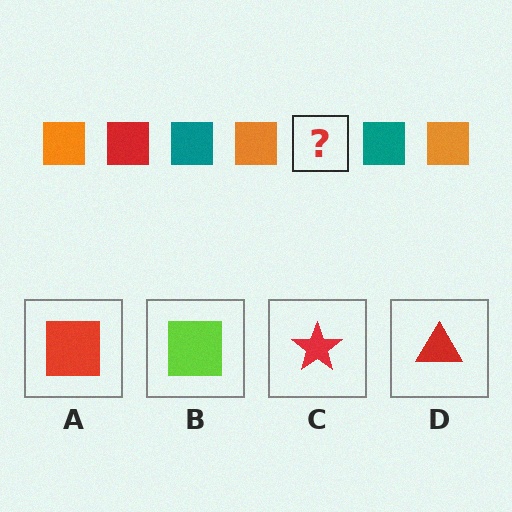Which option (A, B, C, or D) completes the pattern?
A.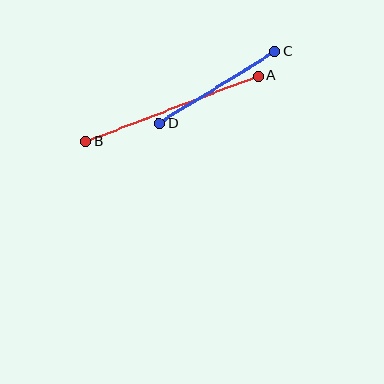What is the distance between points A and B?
The distance is approximately 184 pixels.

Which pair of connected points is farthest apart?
Points A and B are farthest apart.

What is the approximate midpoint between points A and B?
The midpoint is at approximately (172, 109) pixels.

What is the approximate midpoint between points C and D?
The midpoint is at approximately (217, 87) pixels.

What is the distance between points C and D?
The distance is approximately 136 pixels.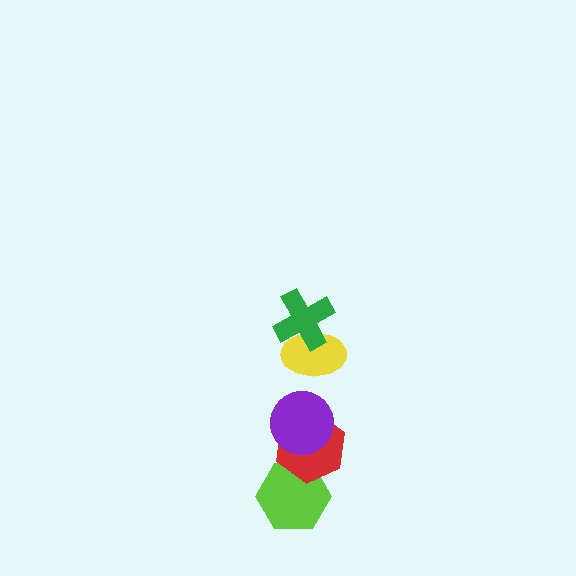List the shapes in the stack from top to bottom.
From top to bottom: the green cross, the yellow ellipse, the purple circle, the red hexagon, the lime hexagon.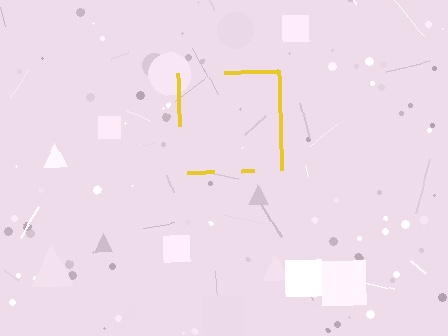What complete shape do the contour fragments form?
The contour fragments form a square.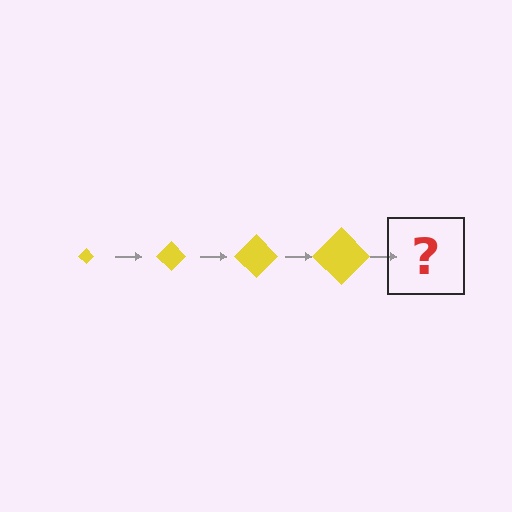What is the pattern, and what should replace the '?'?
The pattern is that the diamond gets progressively larger each step. The '?' should be a yellow diamond, larger than the previous one.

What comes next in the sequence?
The next element should be a yellow diamond, larger than the previous one.